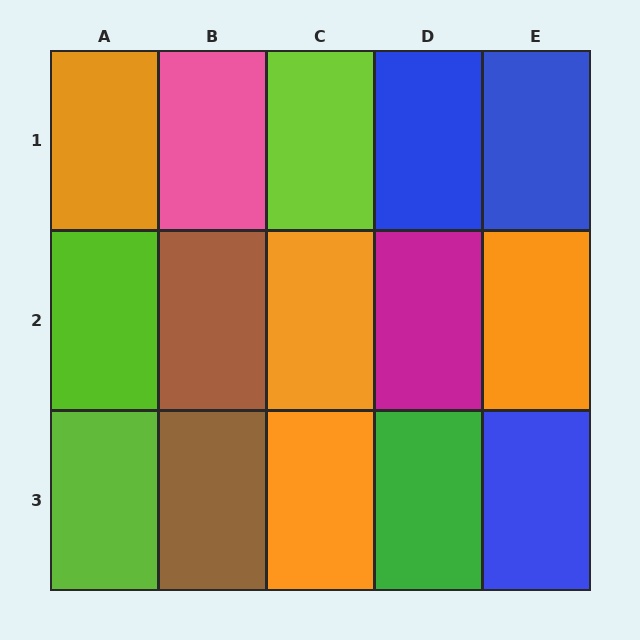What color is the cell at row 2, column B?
Brown.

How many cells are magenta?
1 cell is magenta.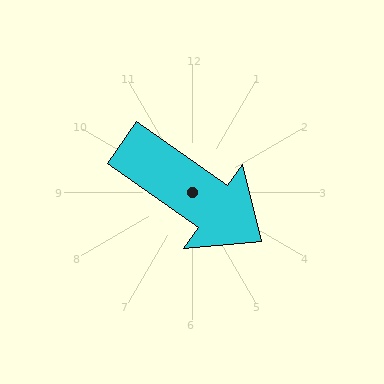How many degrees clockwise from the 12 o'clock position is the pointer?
Approximately 125 degrees.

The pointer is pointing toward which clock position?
Roughly 4 o'clock.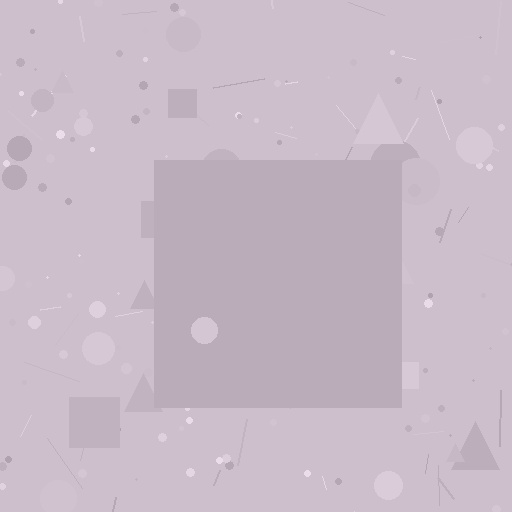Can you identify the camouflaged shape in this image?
The camouflaged shape is a square.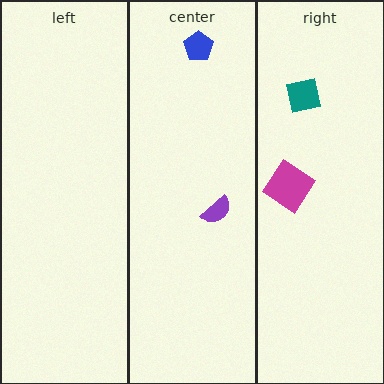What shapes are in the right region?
The teal square, the magenta diamond.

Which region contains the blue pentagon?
The center region.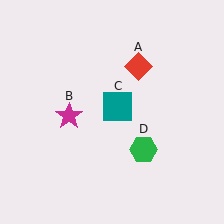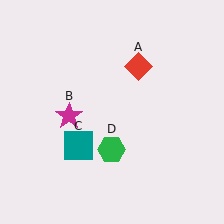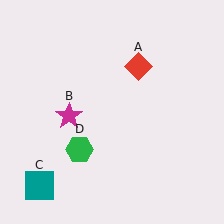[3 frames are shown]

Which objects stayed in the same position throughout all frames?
Red diamond (object A) and magenta star (object B) remained stationary.